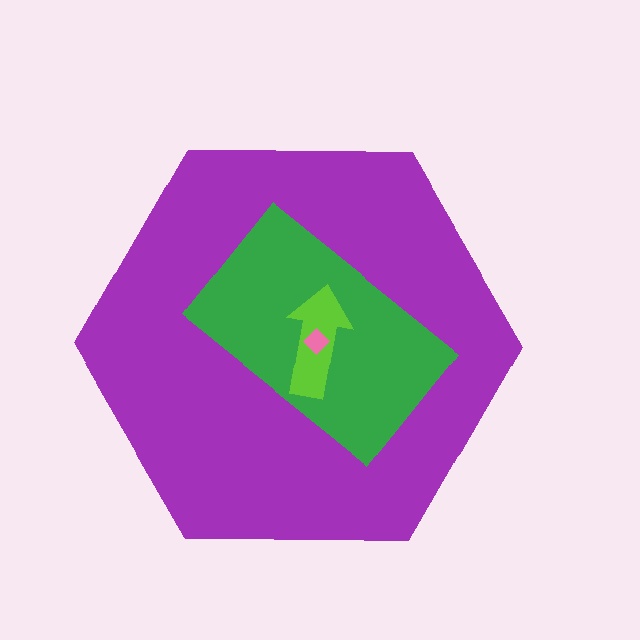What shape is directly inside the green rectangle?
The lime arrow.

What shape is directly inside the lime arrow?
The pink diamond.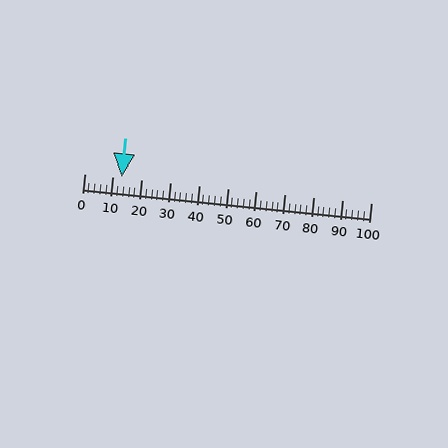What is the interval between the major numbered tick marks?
The major tick marks are spaced 10 units apart.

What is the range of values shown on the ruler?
The ruler shows values from 0 to 100.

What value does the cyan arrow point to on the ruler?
The cyan arrow points to approximately 13.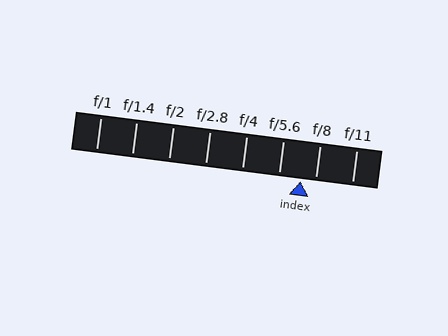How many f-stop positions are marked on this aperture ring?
There are 8 f-stop positions marked.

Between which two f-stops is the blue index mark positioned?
The index mark is between f/5.6 and f/8.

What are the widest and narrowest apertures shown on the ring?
The widest aperture shown is f/1 and the narrowest is f/11.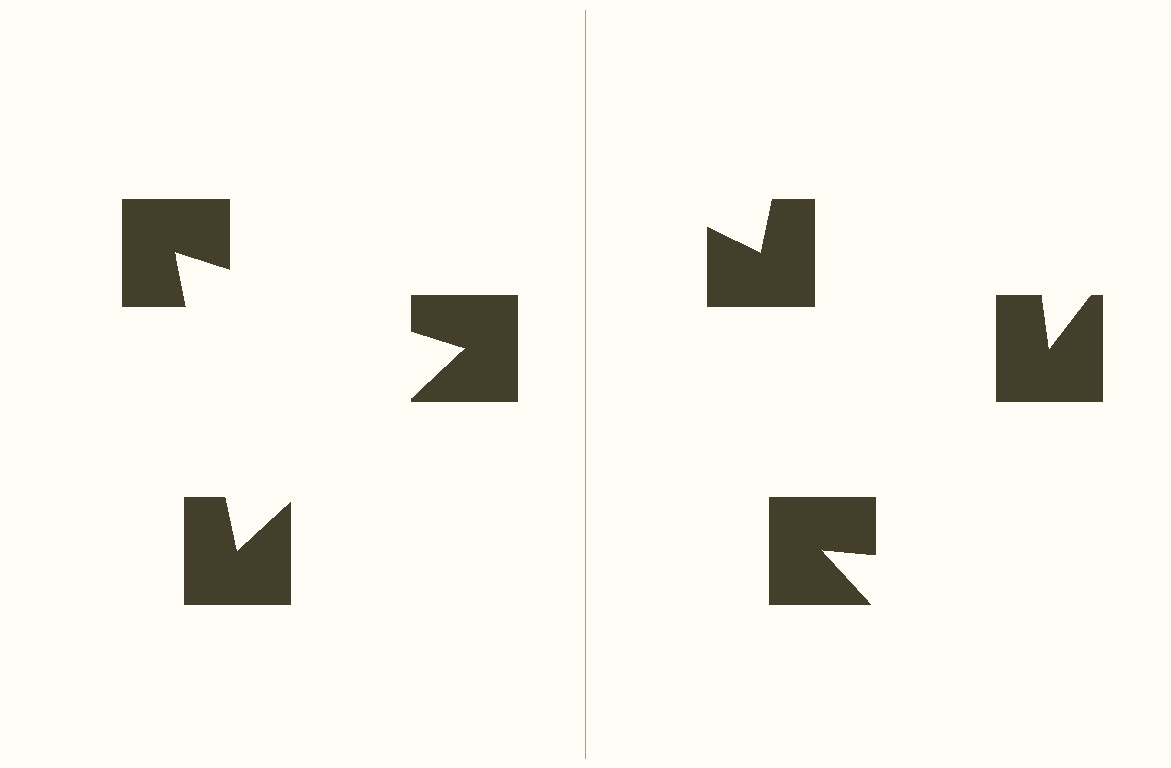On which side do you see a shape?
An illusory triangle appears on the left side. On the right side the wedge cuts are rotated, so no coherent shape forms.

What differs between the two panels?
The notched squares are positioned identically on both sides; only the wedge orientations differ. On the left they align to a triangle; on the right they are misaligned.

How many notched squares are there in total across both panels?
6 — 3 on each side.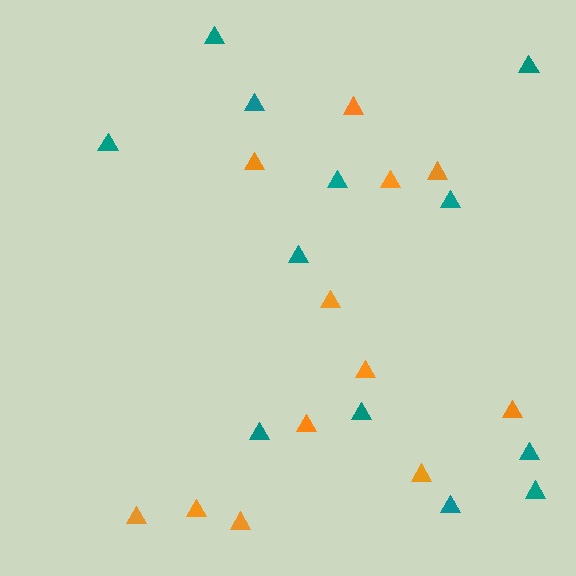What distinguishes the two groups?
There are 2 groups: one group of orange triangles (12) and one group of teal triangles (12).